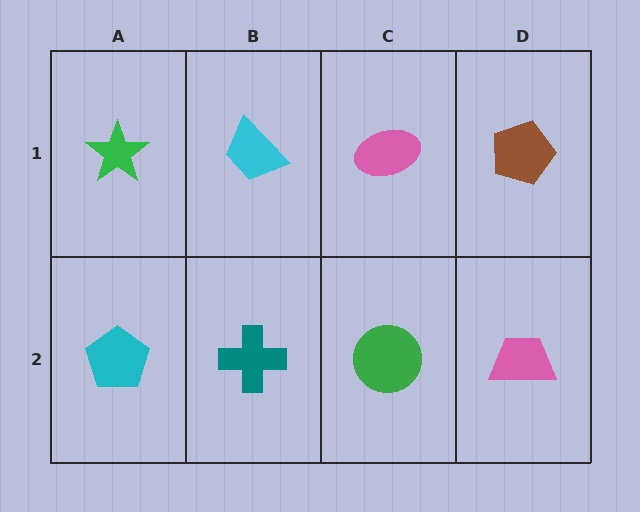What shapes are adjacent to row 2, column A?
A green star (row 1, column A), a teal cross (row 2, column B).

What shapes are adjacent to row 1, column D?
A pink trapezoid (row 2, column D), a pink ellipse (row 1, column C).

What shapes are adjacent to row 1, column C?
A green circle (row 2, column C), a cyan trapezoid (row 1, column B), a brown pentagon (row 1, column D).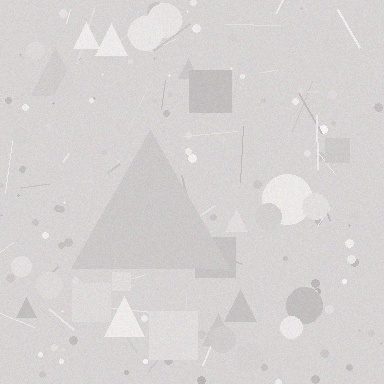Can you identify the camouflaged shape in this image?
The camouflaged shape is a triangle.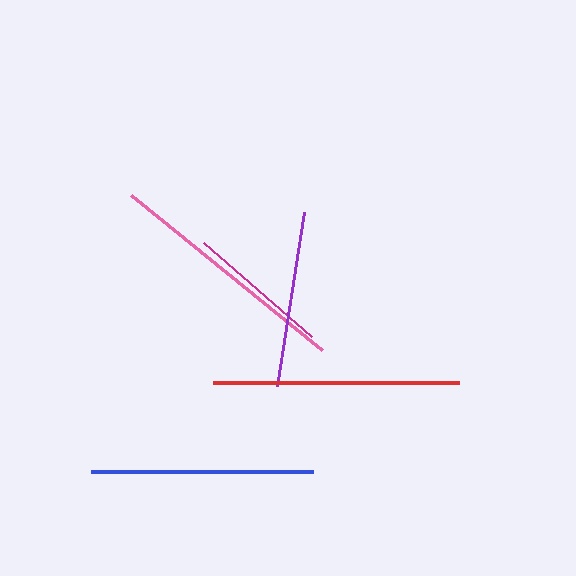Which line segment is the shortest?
The magenta line is the shortest at approximately 142 pixels.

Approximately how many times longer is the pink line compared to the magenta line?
The pink line is approximately 1.7 times the length of the magenta line.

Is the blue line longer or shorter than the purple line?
The blue line is longer than the purple line.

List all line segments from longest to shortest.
From longest to shortest: red, pink, blue, purple, magenta.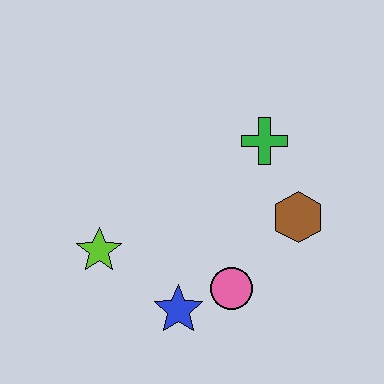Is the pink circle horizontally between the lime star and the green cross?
Yes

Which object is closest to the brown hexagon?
The green cross is closest to the brown hexagon.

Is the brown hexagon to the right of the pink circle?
Yes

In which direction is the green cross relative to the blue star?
The green cross is above the blue star.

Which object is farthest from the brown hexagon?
The lime star is farthest from the brown hexagon.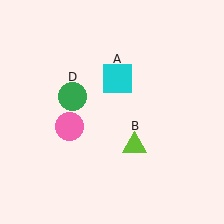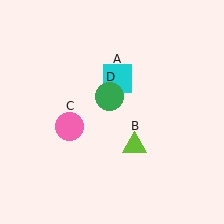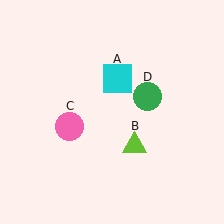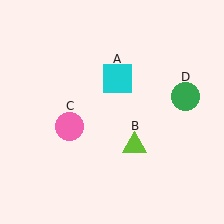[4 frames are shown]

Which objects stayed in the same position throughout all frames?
Cyan square (object A) and lime triangle (object B) and pink circle (object C) remained stationary.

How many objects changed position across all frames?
1 object changed position: green circle (object D).